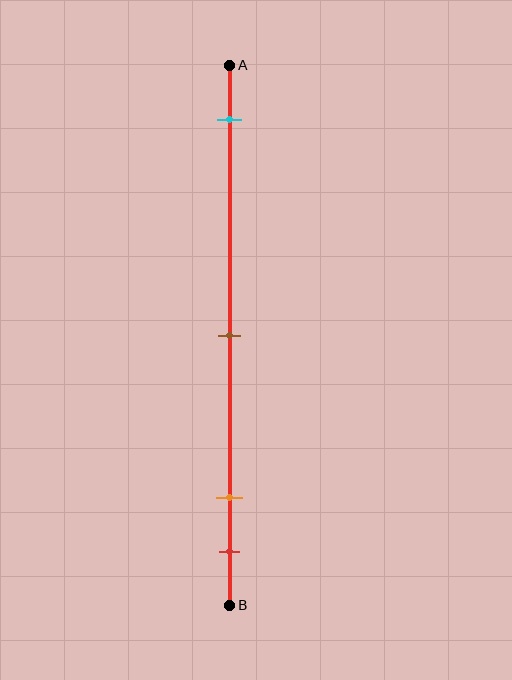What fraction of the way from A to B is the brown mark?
The brown mark is approximately 50% (0.5) of the way from A to B.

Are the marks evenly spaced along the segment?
No, the marks are not evenly spaced.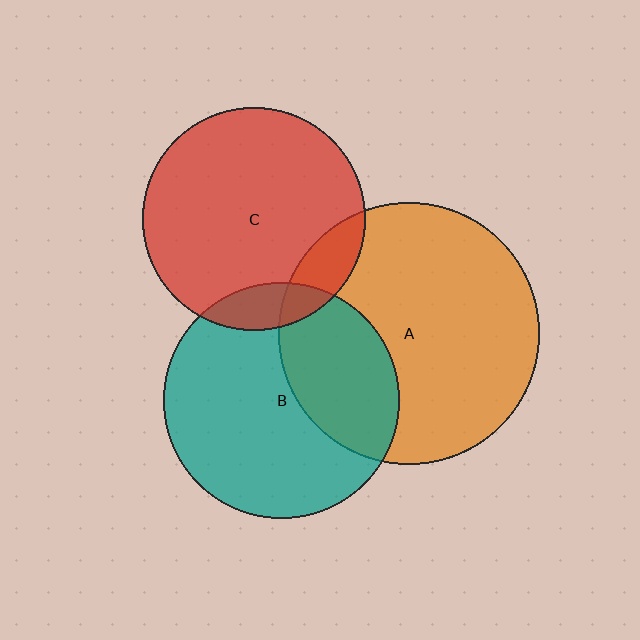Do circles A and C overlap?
Yes.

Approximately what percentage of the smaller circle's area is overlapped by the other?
Approximately 15%.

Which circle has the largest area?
Circle A (orange).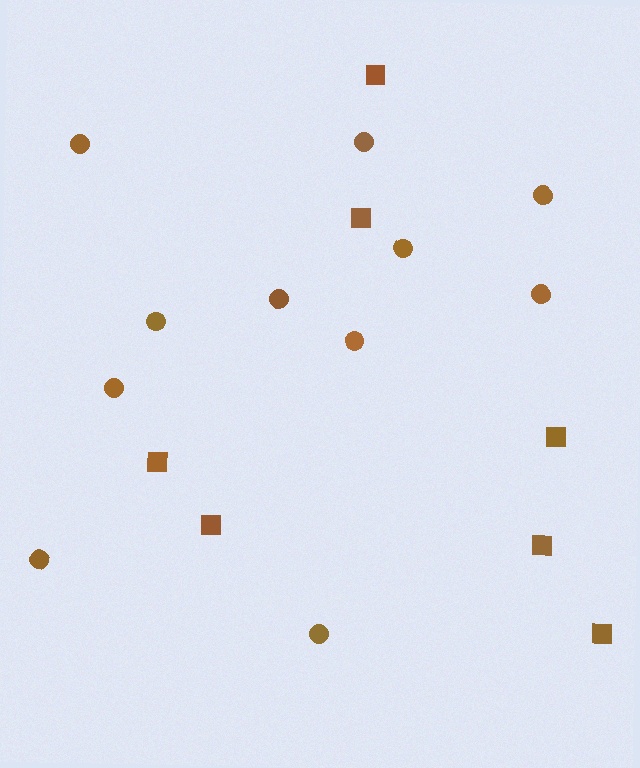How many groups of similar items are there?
There are 2 groups: one group of circles (11) and one group of squares (7).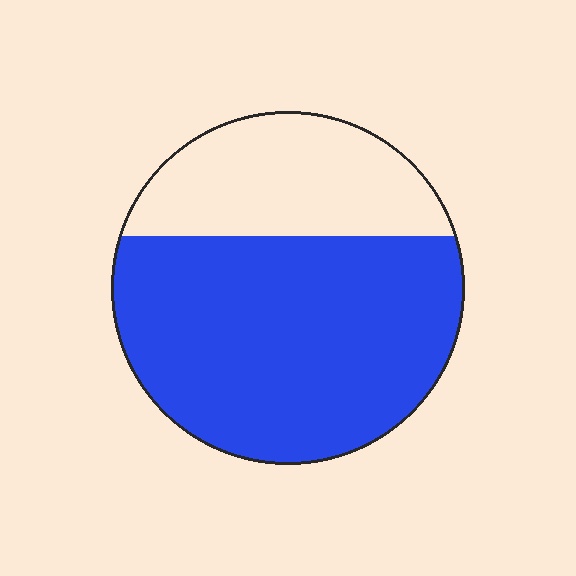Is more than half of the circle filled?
Yes.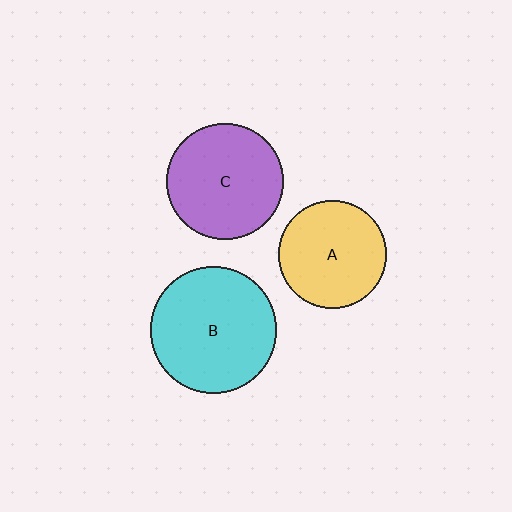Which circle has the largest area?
Circle B (cyan).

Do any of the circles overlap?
No, none of the circles overlap.